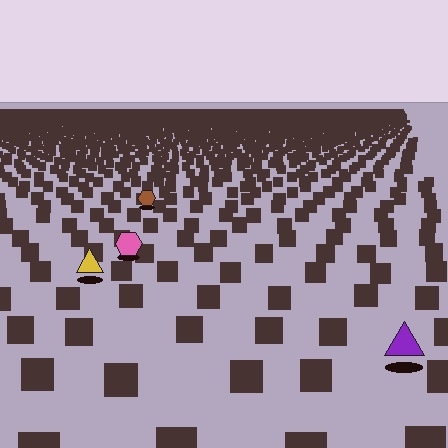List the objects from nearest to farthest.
From nearest to farthest: the purple triangle, the yellow triangle, the pink hexagon, the brown hexagon.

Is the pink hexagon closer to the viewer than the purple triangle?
No. The purple triangle is closer — you can tell from the texture gradient: the ground texture is coarser near it.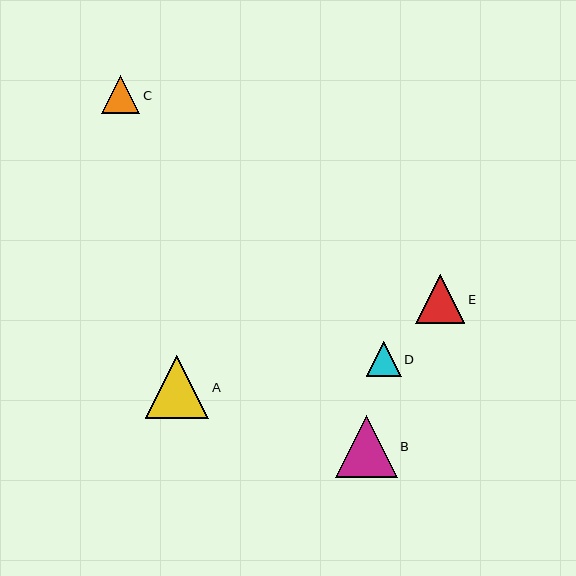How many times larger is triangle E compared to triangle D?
Triangle E is approximately 1.4 times the size of triangle D.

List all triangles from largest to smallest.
From largest to smallest: A, B, E, C, D.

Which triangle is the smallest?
Triangle D is the smallest with a size of approximately 35 pixels.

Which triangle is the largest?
Triangle A is the largest with a size of approximately 63 pixels.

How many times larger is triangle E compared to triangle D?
Triangle E is approximately 1.4 times the size of triangle D.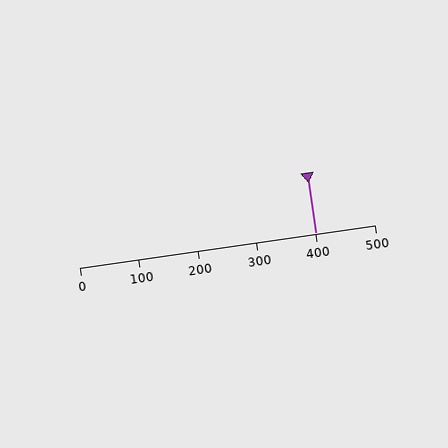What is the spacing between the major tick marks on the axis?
The major ticks are spaced 100 apart.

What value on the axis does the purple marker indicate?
The marker indicates approximately 400.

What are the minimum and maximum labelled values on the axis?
The axis runs from 0 to 500.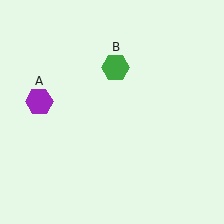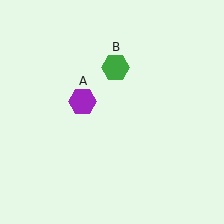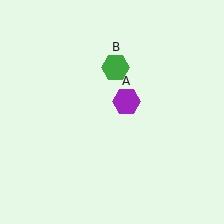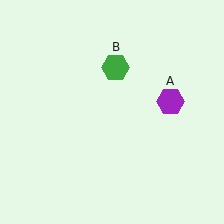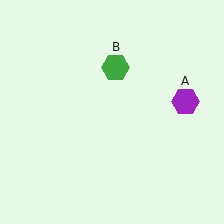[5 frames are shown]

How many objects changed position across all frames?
1 object changed position: purple hexagon (object A).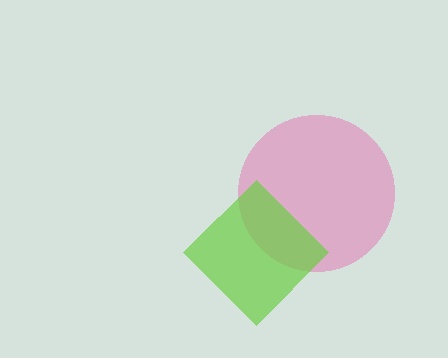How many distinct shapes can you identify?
There are 2 distinct shapes: a pink circle, a lime diamond.